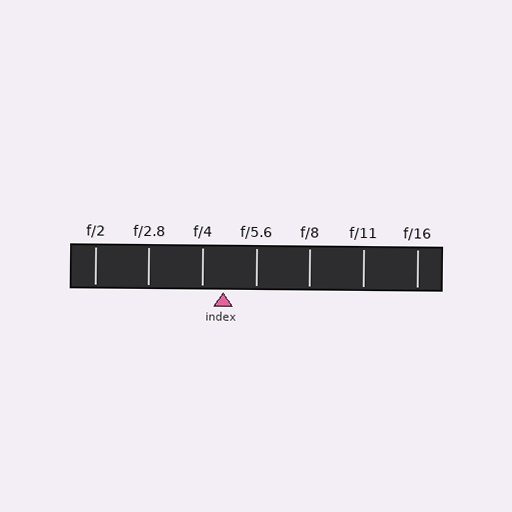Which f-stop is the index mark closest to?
The index mark is closest to f/4.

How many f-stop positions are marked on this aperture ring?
There are 7 f-stop positions marked.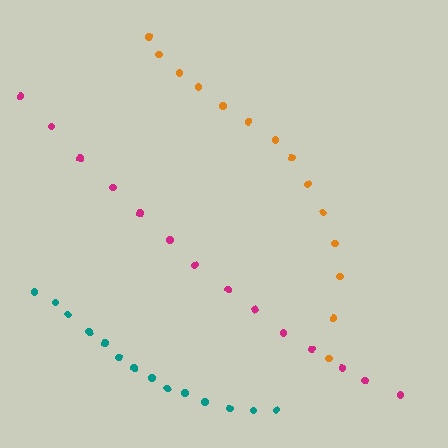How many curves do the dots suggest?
There are 3 distinct paths.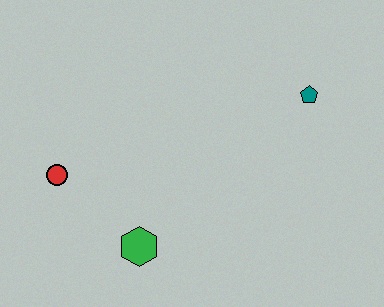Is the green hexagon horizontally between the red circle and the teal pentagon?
Yes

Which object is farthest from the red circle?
The teal pentagon is farthest from the red circle.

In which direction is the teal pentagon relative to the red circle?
The teal pentagon is to the right of the red circle.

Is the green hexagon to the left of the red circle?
No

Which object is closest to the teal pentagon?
The green hexagon is closest to the teal pentagon.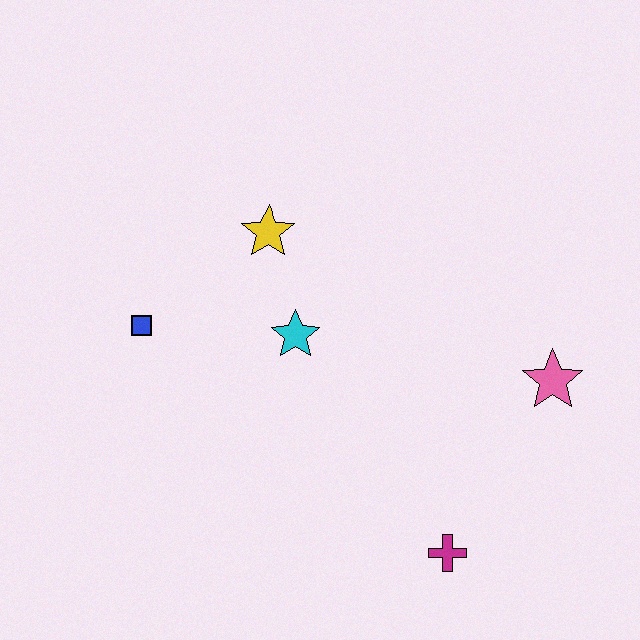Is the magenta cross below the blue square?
Yes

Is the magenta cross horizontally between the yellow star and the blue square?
No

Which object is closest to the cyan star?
The yellow star is closest to the cyan star.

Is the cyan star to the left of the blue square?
No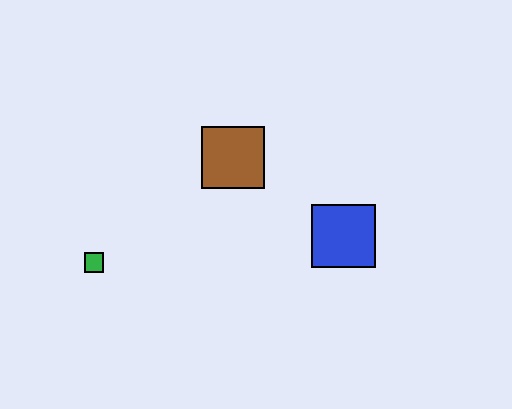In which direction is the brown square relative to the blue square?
The brown square is to the left of the blue square.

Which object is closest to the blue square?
The brown square is closest to the blue square.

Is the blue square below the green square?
No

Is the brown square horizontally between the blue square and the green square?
Yes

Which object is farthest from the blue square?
The green square is farthest from the blue square.